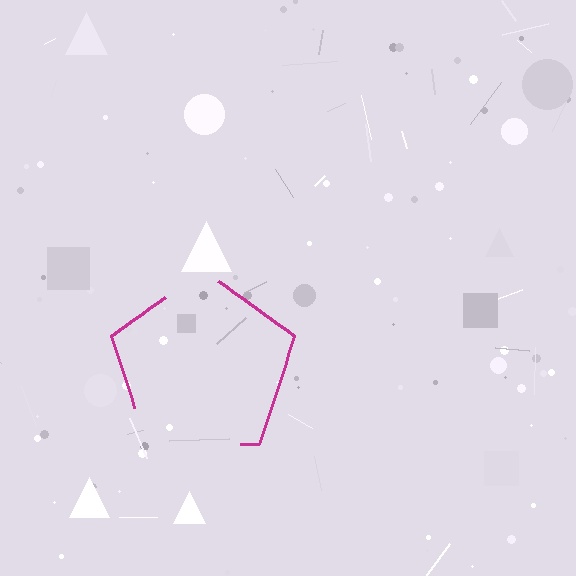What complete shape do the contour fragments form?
The contour fragments form a pentagon.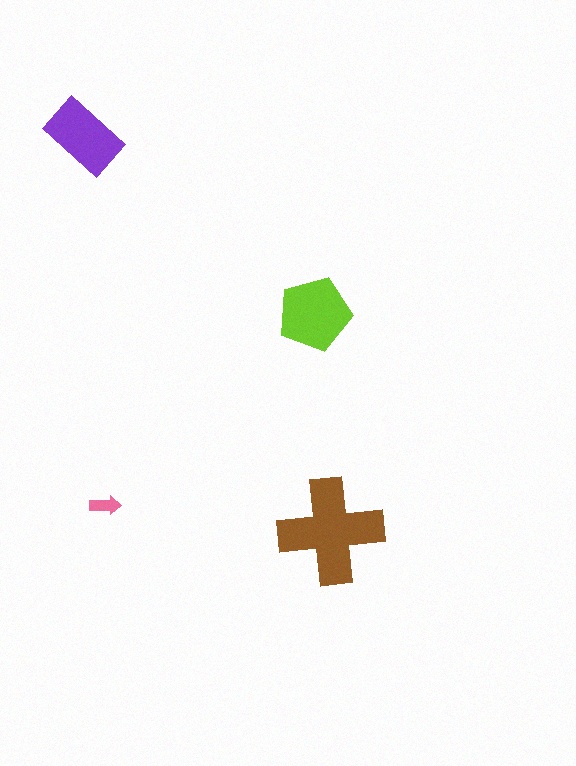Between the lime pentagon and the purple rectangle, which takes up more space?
The lime pentagon.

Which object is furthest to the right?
The brown cross is rightmost.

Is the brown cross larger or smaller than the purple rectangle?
Larger.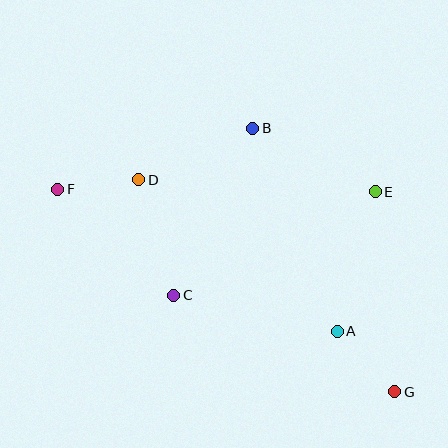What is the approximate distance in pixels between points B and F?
The distance between B and F is approximately 204 pixels.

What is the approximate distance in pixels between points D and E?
The distance between D and E is approximately 237 pixels.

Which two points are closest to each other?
Points D and F are closest to each other.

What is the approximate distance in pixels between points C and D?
The distance between C and D is approximately 121 pixels.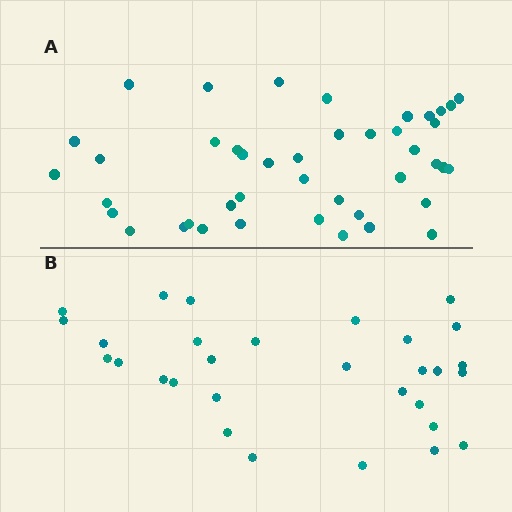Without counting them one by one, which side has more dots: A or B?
Region A (the top region) has more dots.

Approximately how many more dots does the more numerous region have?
Region A has approximately 15 more dots than region B.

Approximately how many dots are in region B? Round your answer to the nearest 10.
About 30 dots.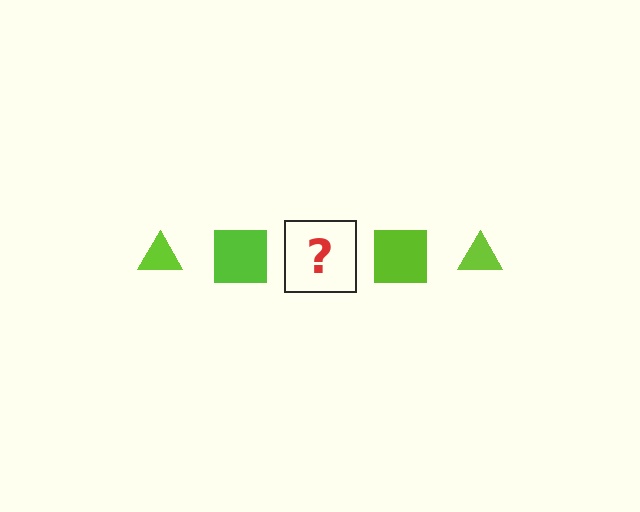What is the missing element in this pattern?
The missing element is a lime triangle.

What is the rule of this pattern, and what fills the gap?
The rule is that the pattern cycles through triangle, square shapes in lime. The gap should be filled with a lime triangle.